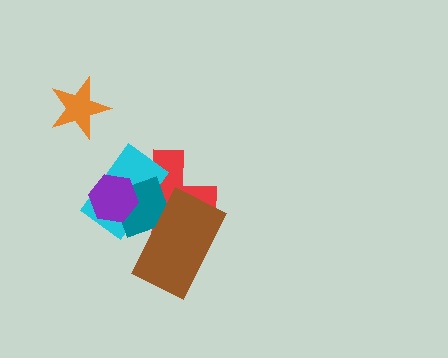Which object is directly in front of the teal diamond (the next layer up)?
The brown rectangle is directly in front of the teal diamond.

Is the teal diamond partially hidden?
Yes, it is partially covered by another shape.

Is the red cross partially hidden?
Yes, it is partially covered by another shape.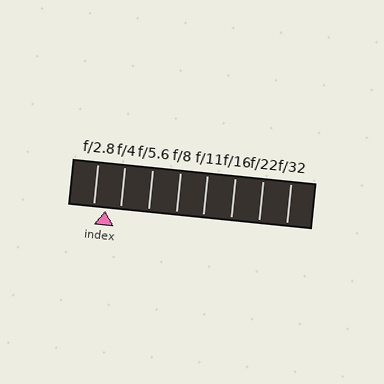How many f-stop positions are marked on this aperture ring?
There are 8 f-stop positions marked.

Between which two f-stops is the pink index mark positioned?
The index mark is between f/2.8 and f/4.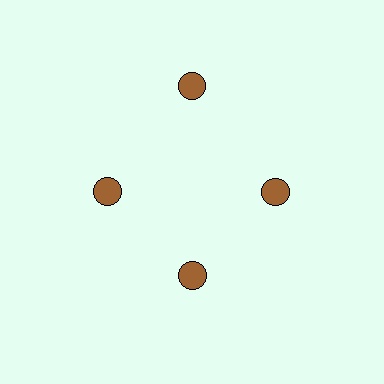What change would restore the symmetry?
The symmetry would be restored by moving it inward, back onto the ring so that all 4 circles sit at equal angles and equal distance from the center.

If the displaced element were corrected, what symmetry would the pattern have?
It would have 4-fold rotational symmetry — the pattern would map onto itself every 90 degrees.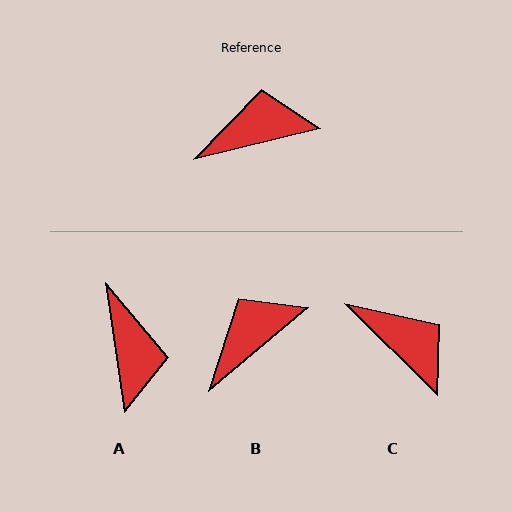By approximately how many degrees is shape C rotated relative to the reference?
Approximately 58 degrees clockwise.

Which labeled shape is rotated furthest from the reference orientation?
A, about 96 degrees away.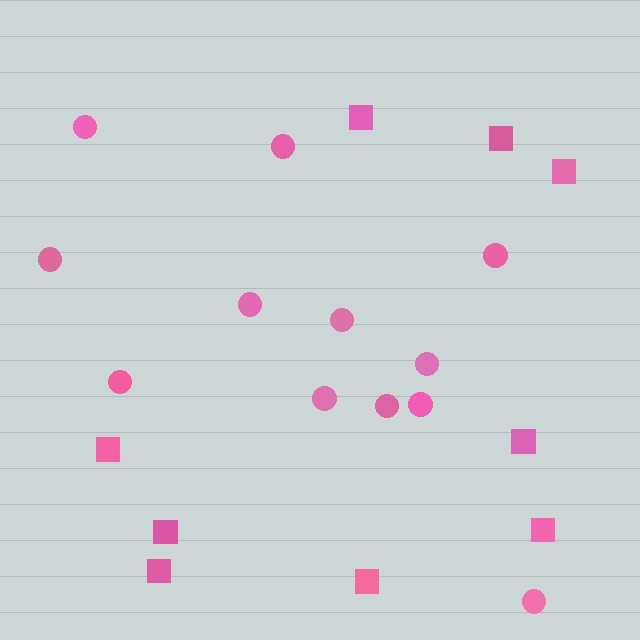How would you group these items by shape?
There are 2 groups: one group of circles (12) and one group of squares (9).